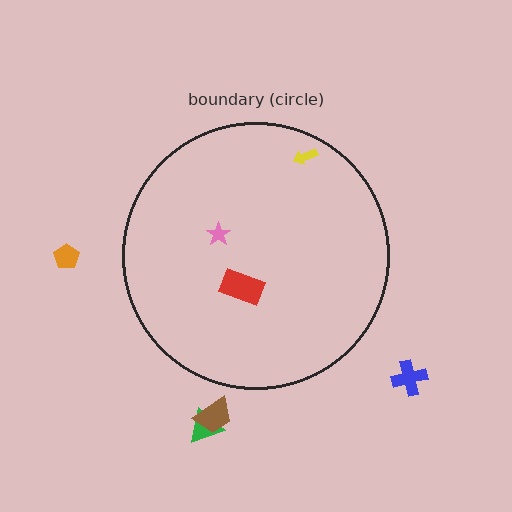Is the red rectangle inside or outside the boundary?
Inside.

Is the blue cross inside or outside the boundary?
Outside.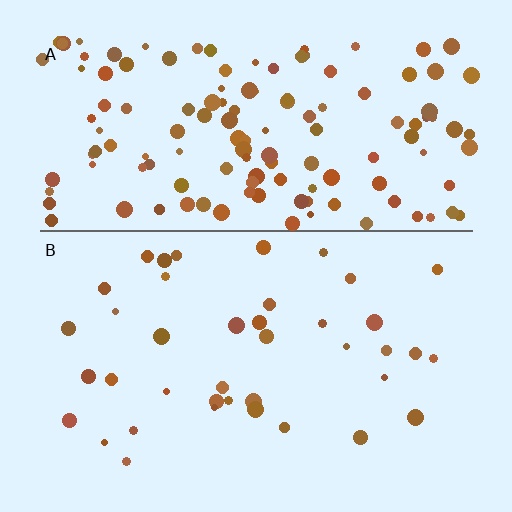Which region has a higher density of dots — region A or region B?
A (the top).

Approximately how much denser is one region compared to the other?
Approximately 3.4× — region A over region B.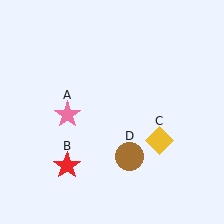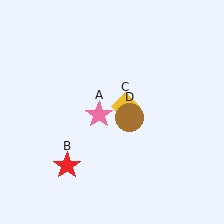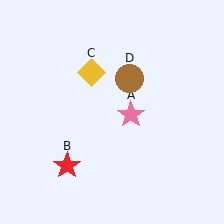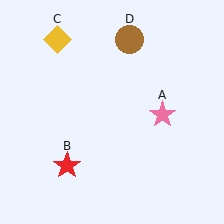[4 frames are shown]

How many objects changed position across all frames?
3 objects changed position: pink star (object A), yellow diamond (object C), brown circle (object D).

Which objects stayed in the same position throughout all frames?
Red star (object B) remained stationary.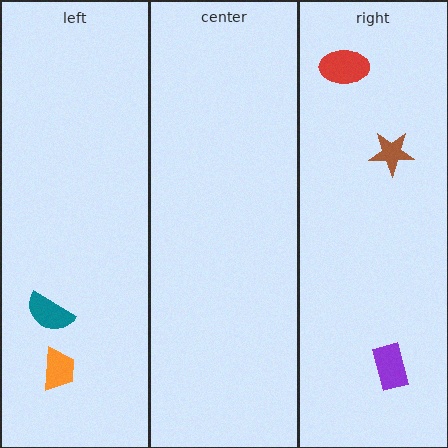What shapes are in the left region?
The orange trapezoid, the teal semicircle.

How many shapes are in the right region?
3.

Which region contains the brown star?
The right region.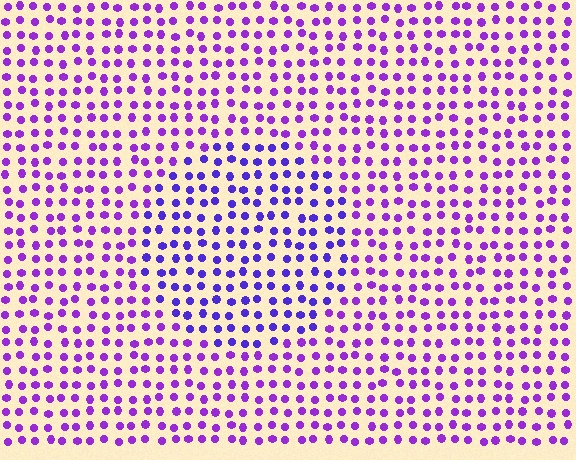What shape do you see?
I see a circle.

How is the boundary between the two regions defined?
The boundary is defined purely by a slight shift in hue (about 27 degrees). Spacing, size, and orientation are identical on both sides.